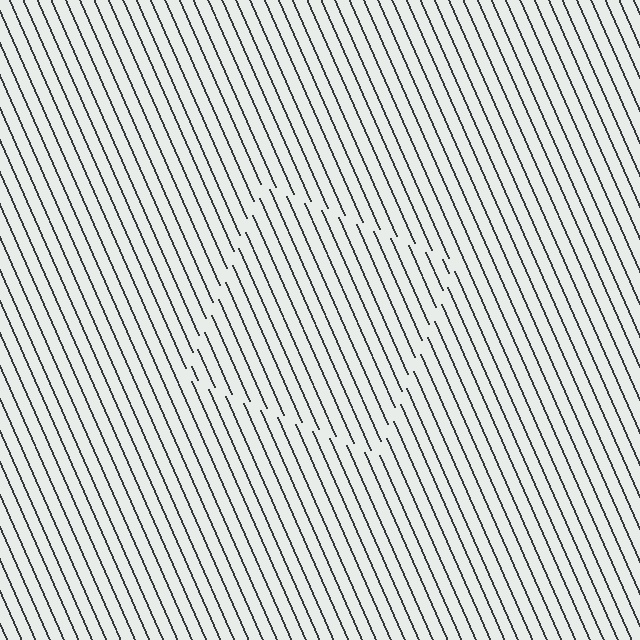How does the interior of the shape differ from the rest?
The interior of the shape contains the same grating, shifted by half a period — the contour is defined by the phase discontinuity where line-ends from the inner and outer gratings abut.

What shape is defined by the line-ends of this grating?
An illusory square. The interior of the shape contains the same grating, shifted by half a period — the contour is defined by the phase discontinuity where line-ends from the inner and outer gratings abut.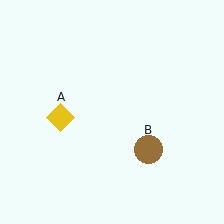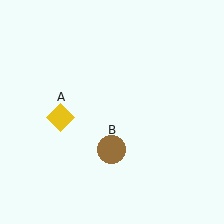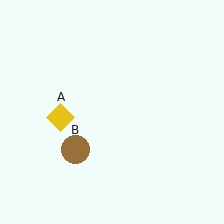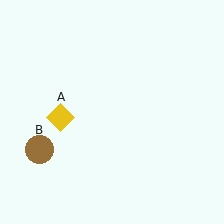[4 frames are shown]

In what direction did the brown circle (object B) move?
The brown circle (object B) moved left.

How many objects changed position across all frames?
1 object changed position: brown circle (object B).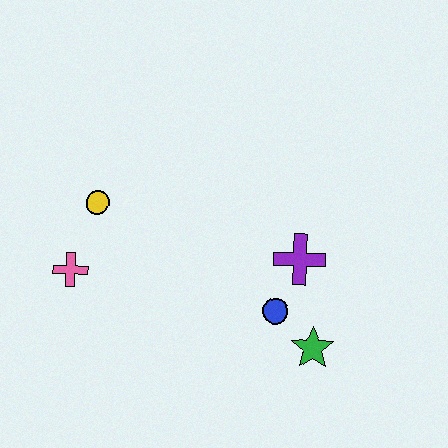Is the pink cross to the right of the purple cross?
No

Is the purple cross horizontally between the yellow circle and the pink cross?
No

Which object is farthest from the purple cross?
The pink cross is farthest from the purple cross.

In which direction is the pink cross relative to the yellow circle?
The pink cross is below the yellow circle.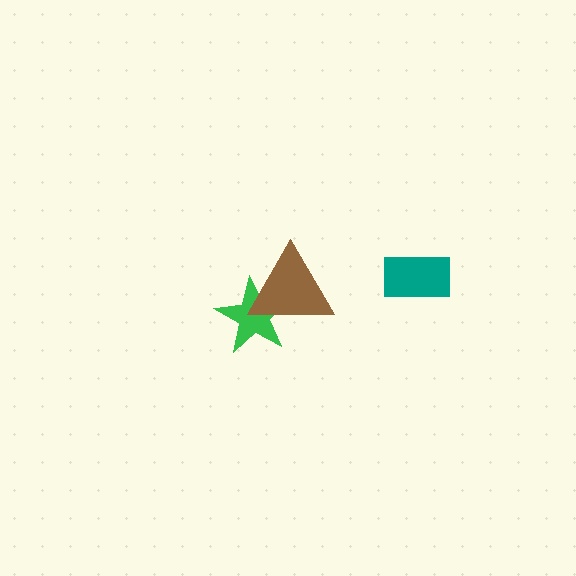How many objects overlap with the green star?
1 object overlaps with the green star.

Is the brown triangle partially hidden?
No, no other shape covers it.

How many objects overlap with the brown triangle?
1 object overlaps with the brown triangle.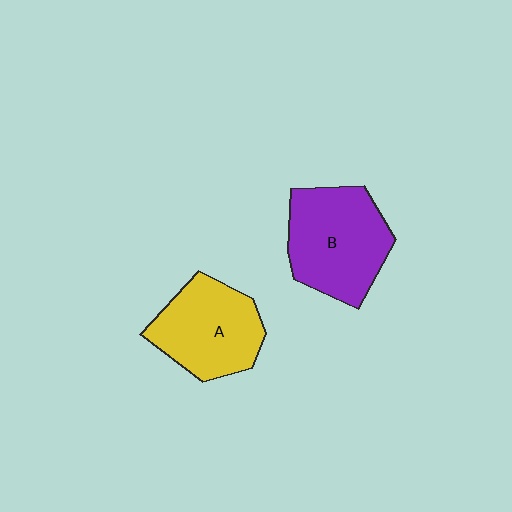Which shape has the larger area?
Shape B (purple).